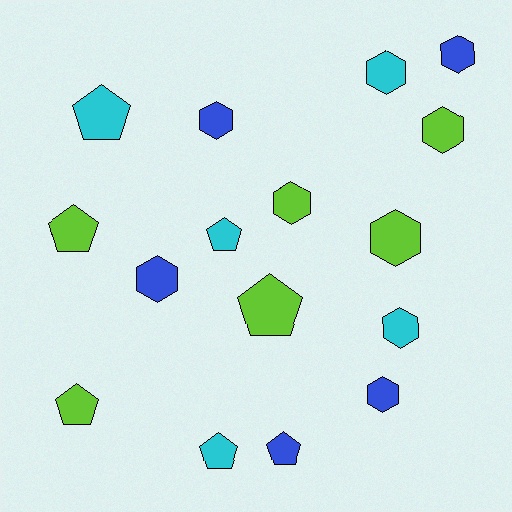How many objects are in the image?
There are 16 objects.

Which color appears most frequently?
Lime, with 6 objects.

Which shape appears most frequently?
Hexagon, with 9 objects.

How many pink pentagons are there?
There are no pink pentagons.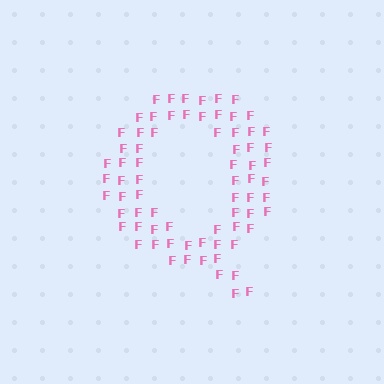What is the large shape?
The large shape is the letter Q.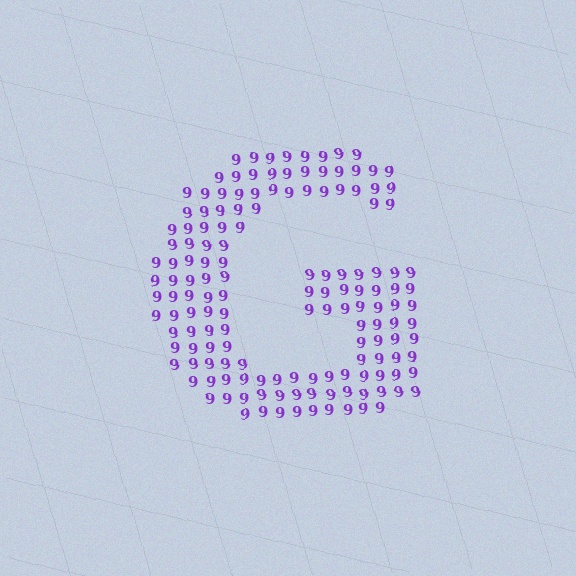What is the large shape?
The large shape is the letter G.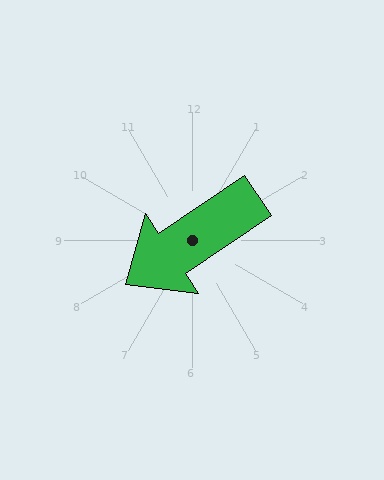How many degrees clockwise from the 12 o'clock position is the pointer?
Approximately 236 degrees.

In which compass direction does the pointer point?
Southwest.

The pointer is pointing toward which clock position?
Roughly 8 o'clock.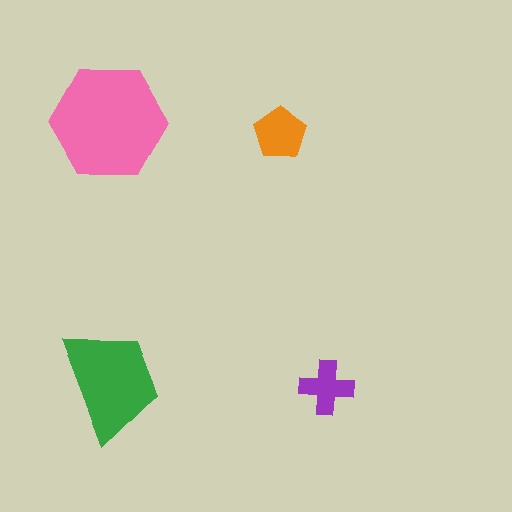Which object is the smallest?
The purple cross.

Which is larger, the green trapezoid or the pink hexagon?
The pink hexagon.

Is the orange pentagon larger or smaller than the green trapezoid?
Smaller.